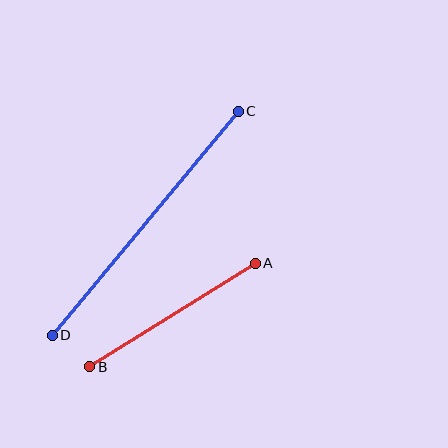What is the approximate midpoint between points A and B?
The midpoint is at approximately (173, 315) pixels.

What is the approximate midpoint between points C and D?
The midpoint is at approximately (145, 223) pixels.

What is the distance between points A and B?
The distance is approximately 195 pixels.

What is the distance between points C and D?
The distance is approximately 291 pixels.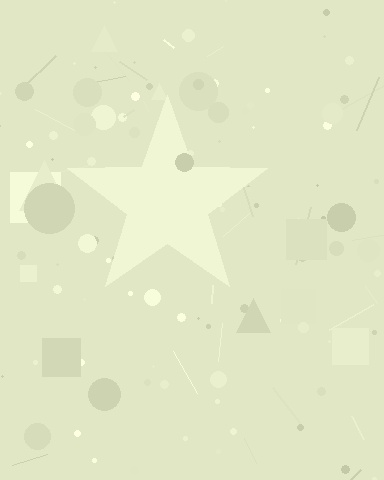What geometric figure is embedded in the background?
A star is embedded in the background.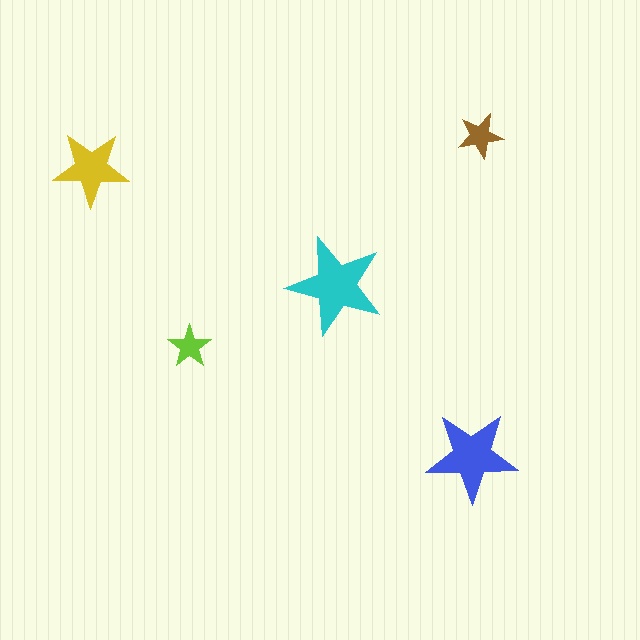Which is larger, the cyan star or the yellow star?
The cyan one.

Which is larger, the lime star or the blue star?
The blue one.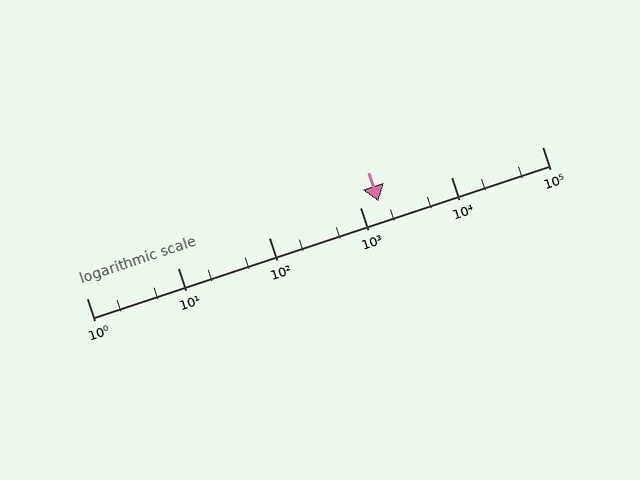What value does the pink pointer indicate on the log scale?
The pointer indicates approximately 1600.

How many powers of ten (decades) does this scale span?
The scale spans 5 decades, from 1 to 100000.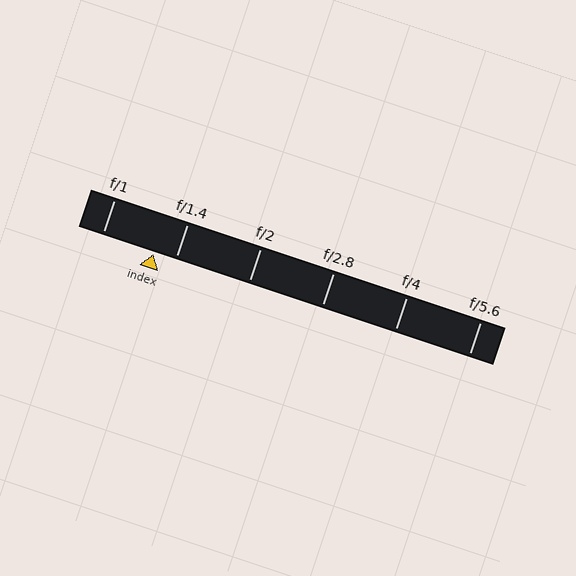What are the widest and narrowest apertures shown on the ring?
The widest aperture shown is f/1 and the narrowest is f/5.6.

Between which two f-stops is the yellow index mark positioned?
The index mark is between f/1 and f/1.4.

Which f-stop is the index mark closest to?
The index mark is closest to f/1.4.